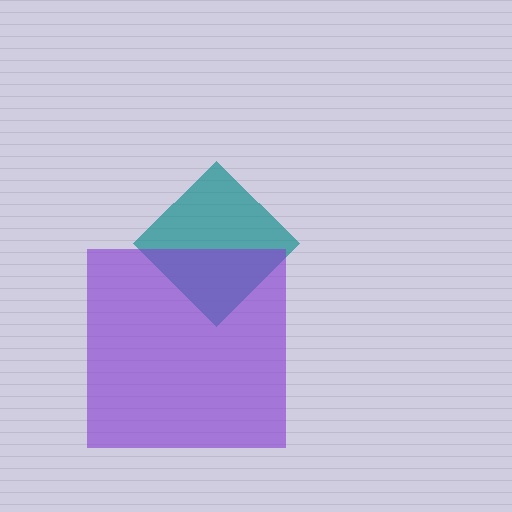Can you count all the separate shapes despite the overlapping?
Yes, there are 2 separate shapes.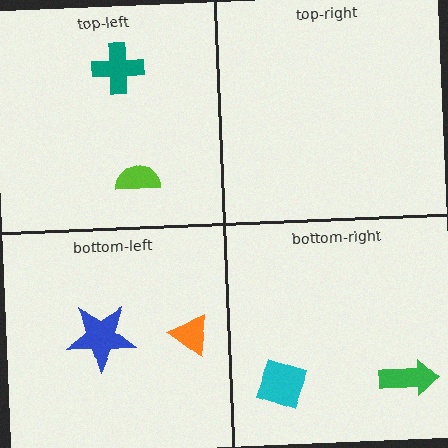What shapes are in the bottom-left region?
The orange triangle, the blue star.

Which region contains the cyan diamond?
The bottom-right region.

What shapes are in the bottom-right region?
The green arrow, the cyan diamond.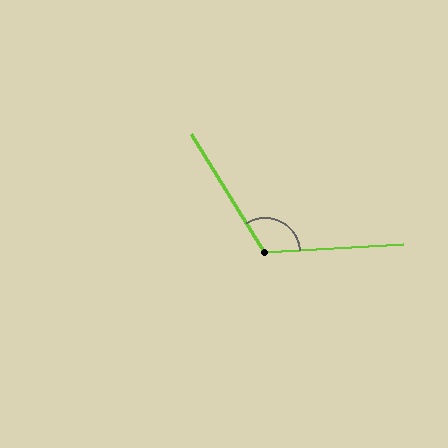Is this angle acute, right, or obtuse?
It is obtuse.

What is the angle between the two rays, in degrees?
Approximately 118 degrees.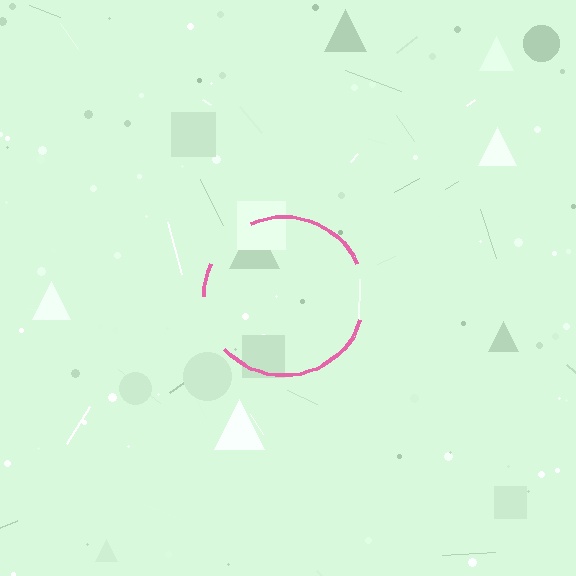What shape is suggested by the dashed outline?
The dashed outline suggests a circle.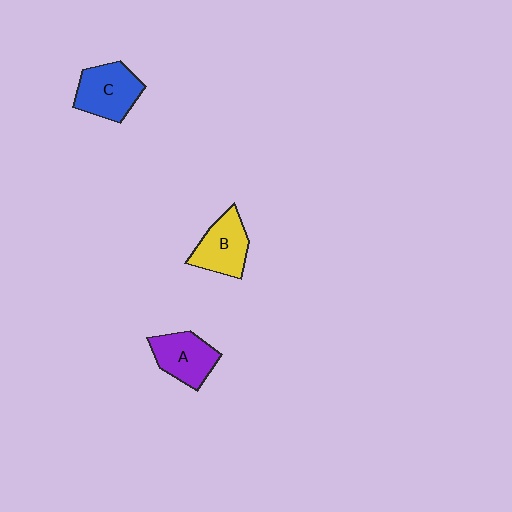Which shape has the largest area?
Shape C (blue).